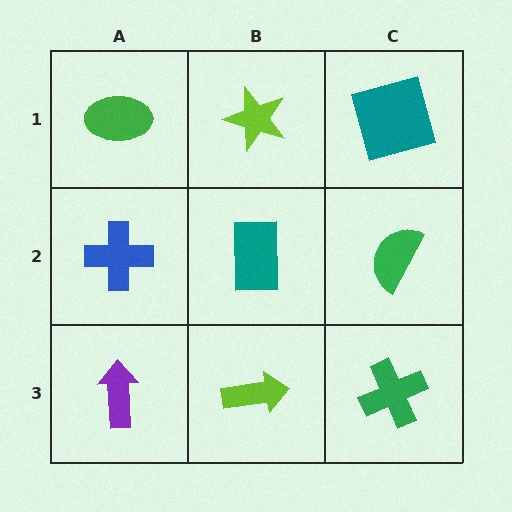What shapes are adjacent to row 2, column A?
A green ellipse (row 1, column A), a purple arrow (row 3, column A), a teal rectangle (row 2, column B).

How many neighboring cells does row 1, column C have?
2.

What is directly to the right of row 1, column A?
A lime star.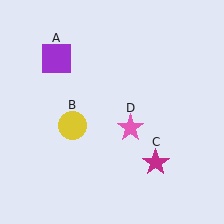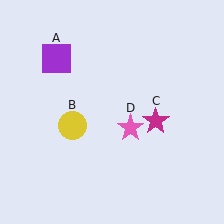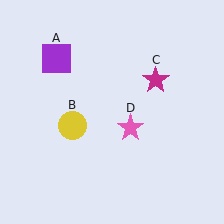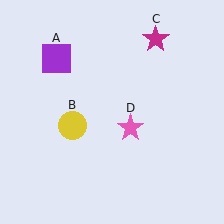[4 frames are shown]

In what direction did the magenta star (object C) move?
The magenta star (object C) moved up.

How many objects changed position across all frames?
1 object changed position: magenta star (object C).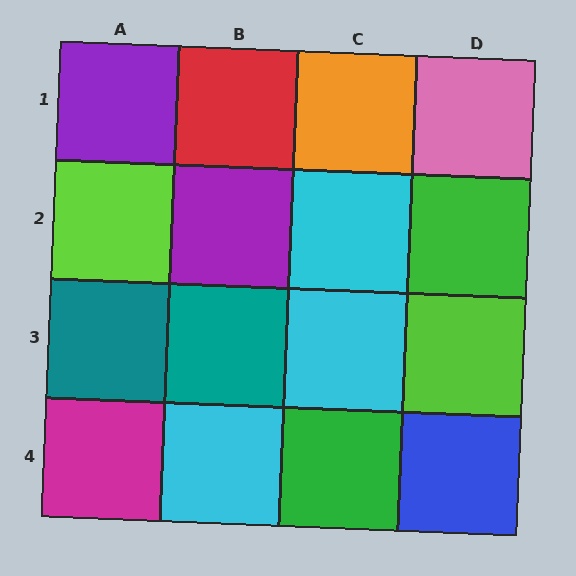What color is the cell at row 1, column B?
Red.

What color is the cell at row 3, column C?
Cyan.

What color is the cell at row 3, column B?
Teal.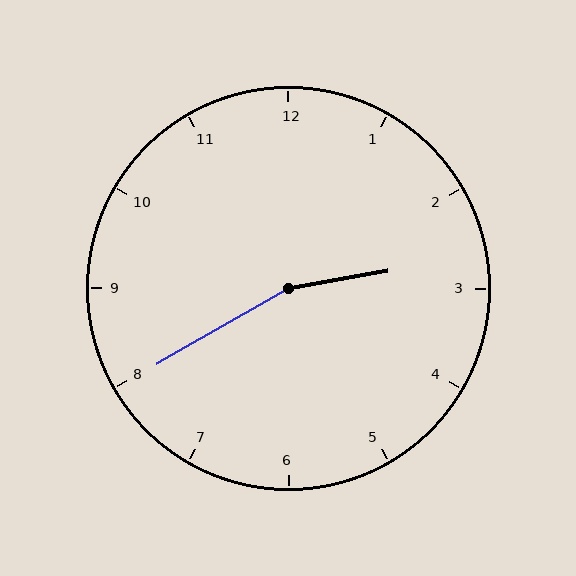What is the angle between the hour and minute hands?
Approximately 160 degrees.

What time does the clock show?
2:40.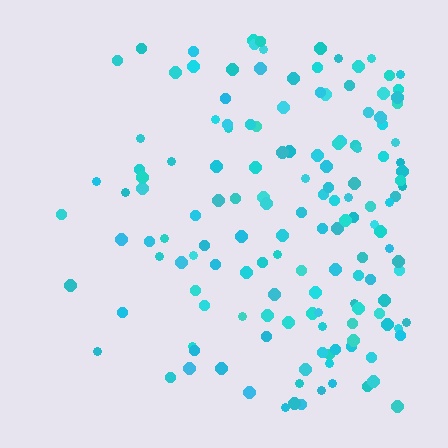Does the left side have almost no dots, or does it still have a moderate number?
Still a moderate number, just noticeably fewer than the right.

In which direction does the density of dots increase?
From left to right, with the right side densest.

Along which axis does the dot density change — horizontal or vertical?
Horizontal.